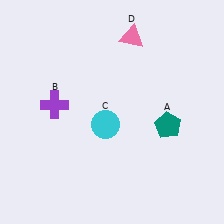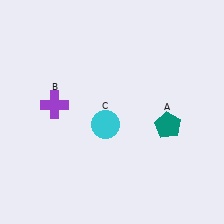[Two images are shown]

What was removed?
The pink triangle (D) was removed in Image 2.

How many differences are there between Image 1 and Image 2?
There is 1 difference between the two images.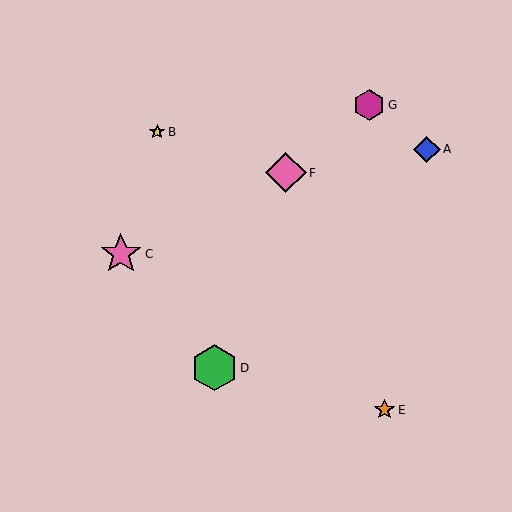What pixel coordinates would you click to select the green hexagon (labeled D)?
Click at (214, 368) to select the green hexagon D.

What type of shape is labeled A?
Shape A is a blue diamond.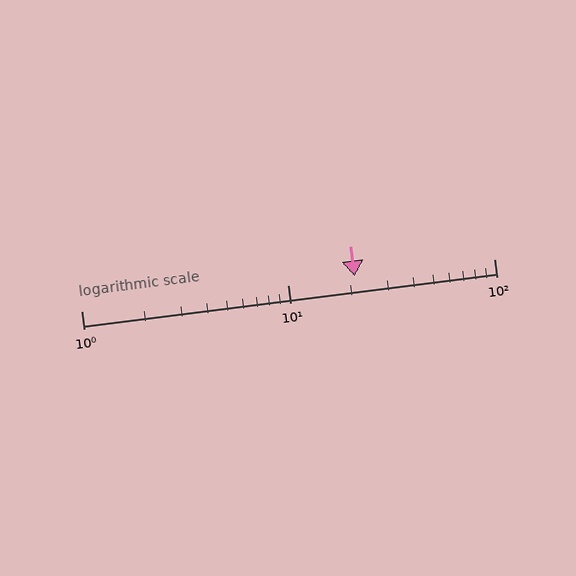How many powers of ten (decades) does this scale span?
The scale spans 2 decades, from 1 to 100.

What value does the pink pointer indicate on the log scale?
The pointer indicates approximately 21.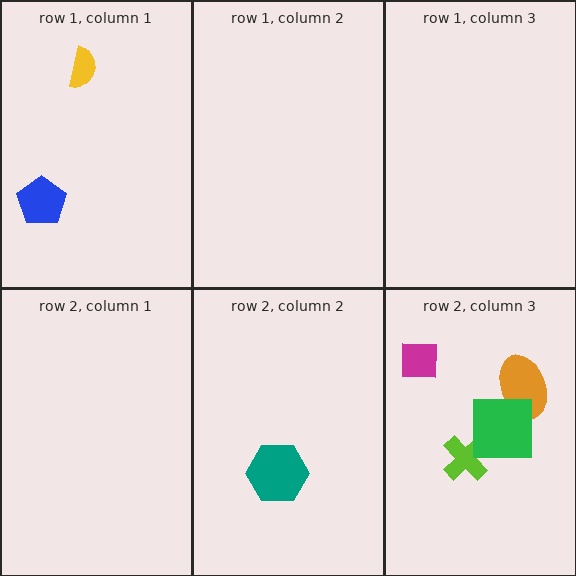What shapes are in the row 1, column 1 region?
The yellow semicircle, the blue pentagon.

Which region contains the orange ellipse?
The row 2, column 3 region.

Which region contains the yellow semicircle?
The row 1, column 1 region.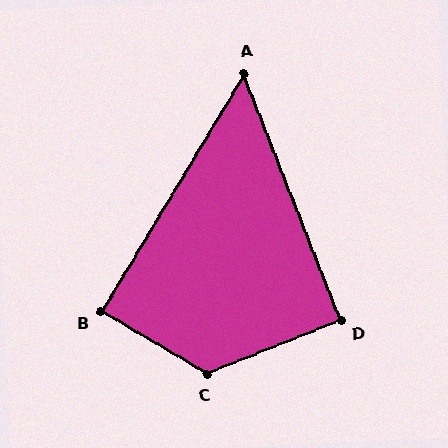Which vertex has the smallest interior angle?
A, at approximately 53 degrees.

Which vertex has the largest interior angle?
C, at approximately 127 degrees.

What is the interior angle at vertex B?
Approximately 89 degrees (approximately right).